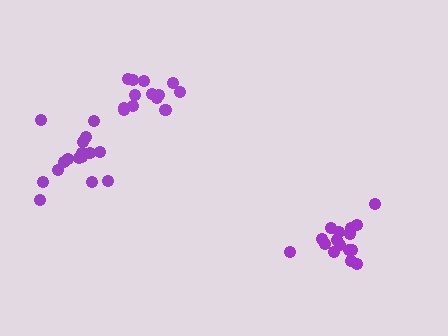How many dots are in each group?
Group 1: 14 dots, Group 2: 16 dots, Group 3: 16 dots (46 total).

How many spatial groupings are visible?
There are 3 spatial groupings.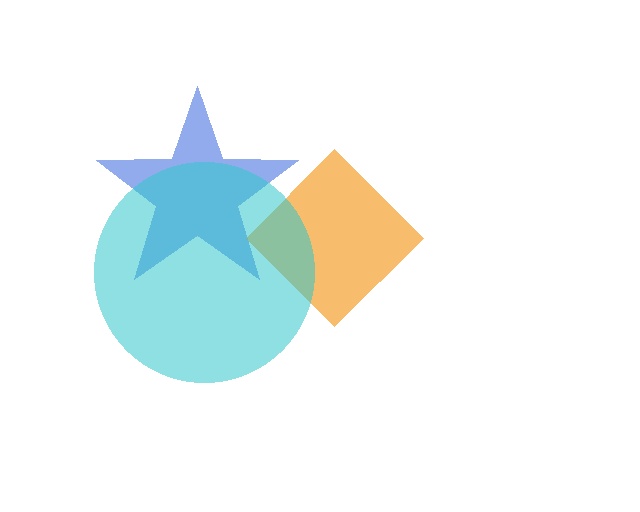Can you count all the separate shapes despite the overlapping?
Yes, there are 3 separate shapes.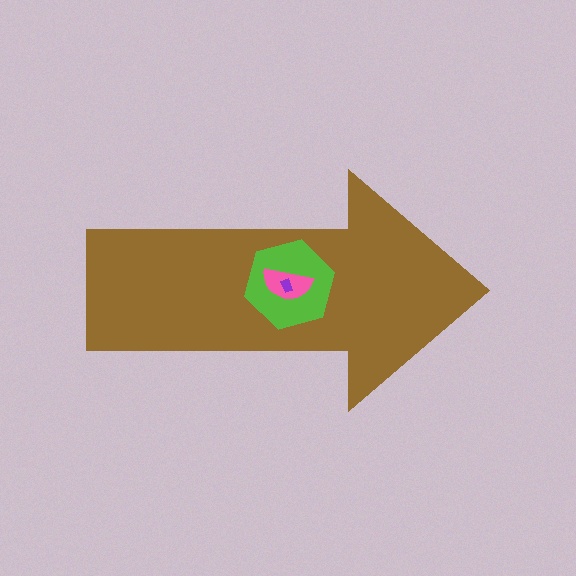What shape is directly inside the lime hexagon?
The pink semicircle.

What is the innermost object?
The purple rectangle.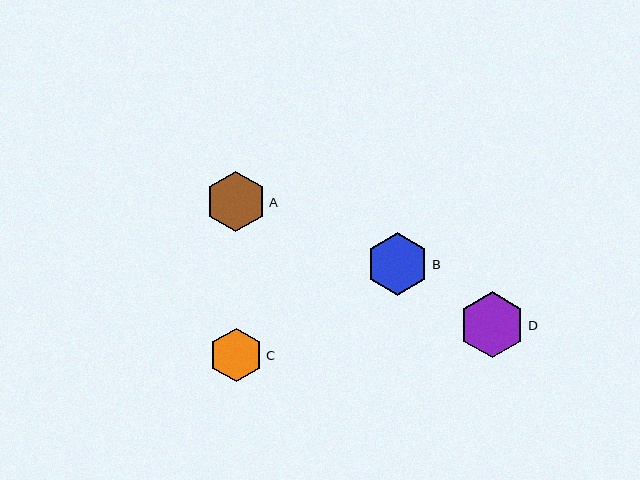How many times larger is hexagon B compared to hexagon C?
Hexagon B is approximately 1.2 times the size of hexagon C.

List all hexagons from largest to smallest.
From largest to smallest: D, B, A, C.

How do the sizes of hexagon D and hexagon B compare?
Hexagon D and hexagon B are approximately the same size.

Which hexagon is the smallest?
Hexagon C is the smallest with a size of approximately 54 pixels.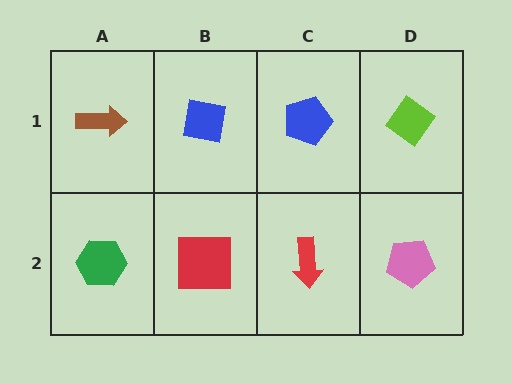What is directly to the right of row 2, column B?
A red arrow.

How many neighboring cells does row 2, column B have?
3.